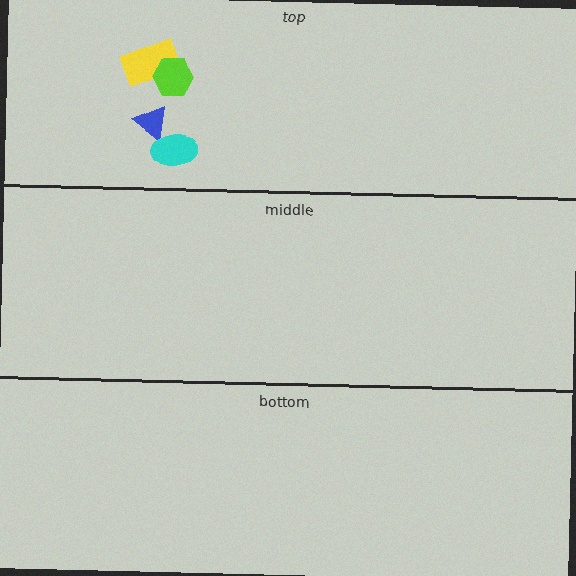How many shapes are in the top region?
4.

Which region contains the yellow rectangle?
The top region.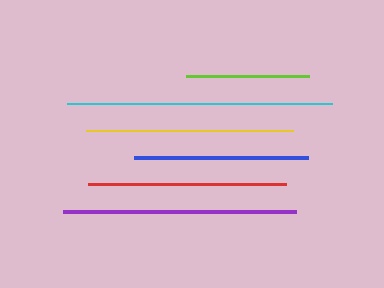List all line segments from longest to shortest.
From longest to shortest: cyan, purple, yellow, red, blue, lime.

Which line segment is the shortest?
The lime line is the shortest at approximately 123 pixels.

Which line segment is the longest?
The cyan line is the longest at approximately 265 pixels.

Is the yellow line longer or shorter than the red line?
The yellow line is longer than the red line.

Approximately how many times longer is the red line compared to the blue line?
The red line is approximately 1.1 times the length of the blue line.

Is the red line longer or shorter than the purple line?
The purple line is longer than the red line.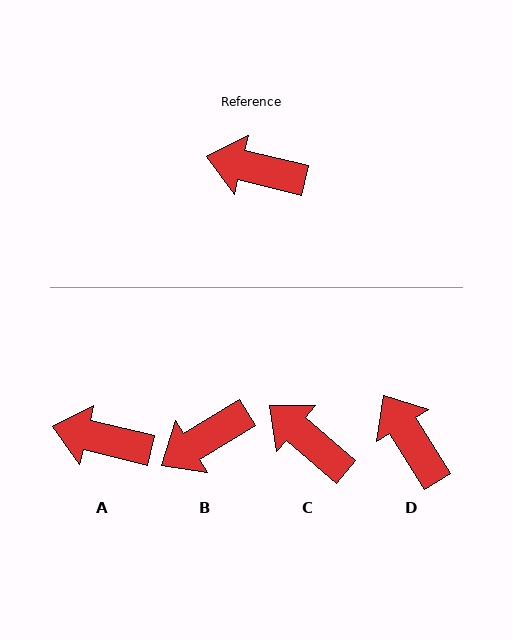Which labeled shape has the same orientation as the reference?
A.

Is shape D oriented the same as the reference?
No, it is off by about 44 degrees.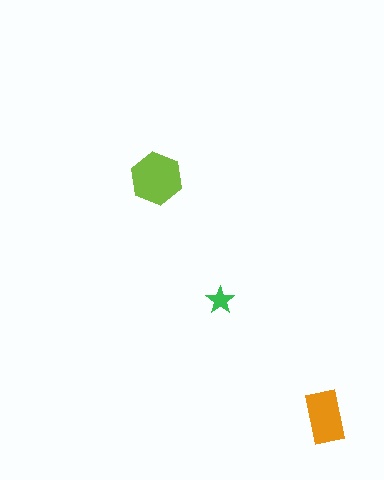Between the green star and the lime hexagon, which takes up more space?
The lime hexagon.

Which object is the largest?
The lime hexagon.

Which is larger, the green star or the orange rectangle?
The orange rectangle.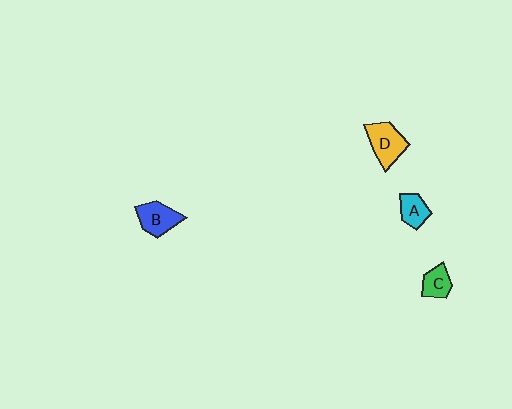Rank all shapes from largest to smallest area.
From largest to smallest: D (yellow), B (blue), A (cyan), C (green).